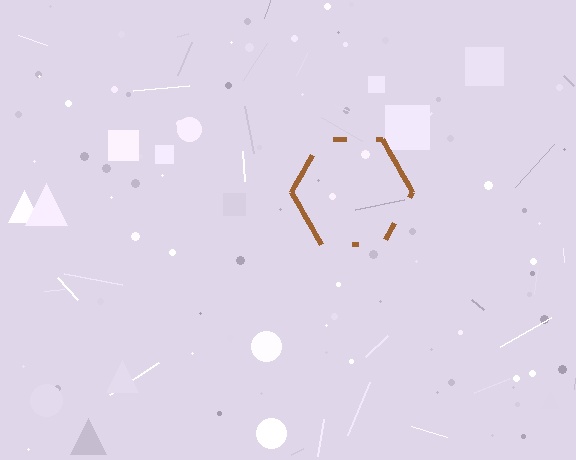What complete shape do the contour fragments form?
The contour fragments form a hexagon.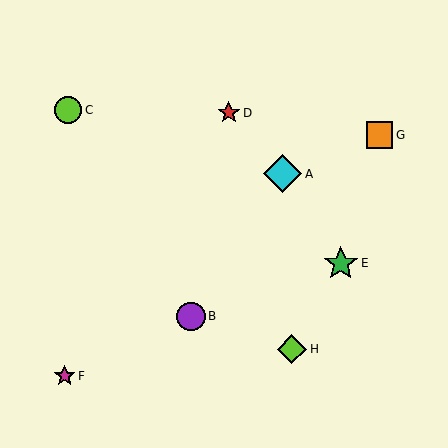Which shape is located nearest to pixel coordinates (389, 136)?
The orange square (labeled G) at (380, 135) is nearest to that location.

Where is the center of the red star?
The center of the red star is at (229, 113).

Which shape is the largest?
The cyan diamond (labeled A) is the largest.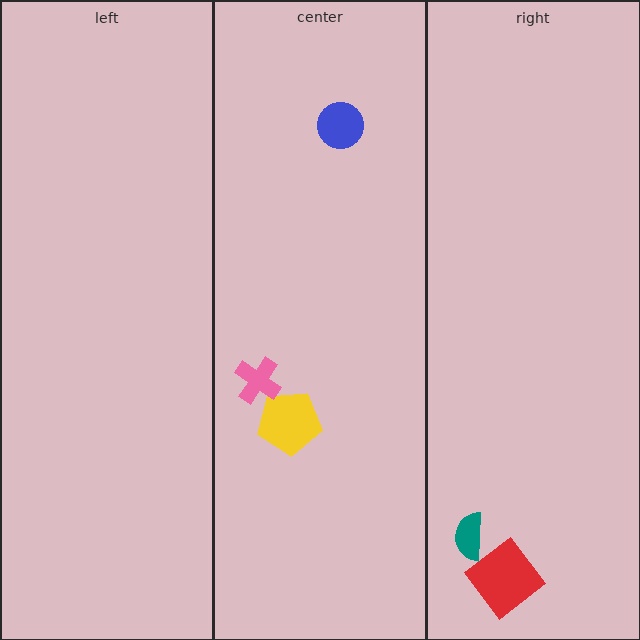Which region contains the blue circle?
The center region.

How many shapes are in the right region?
2.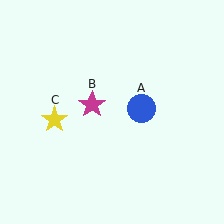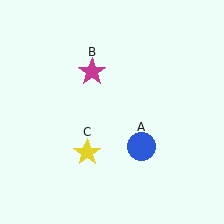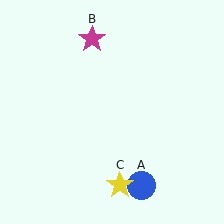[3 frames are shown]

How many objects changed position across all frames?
3 objects changed position: blue circle (object A), magenta star (object B), yellow star (object C).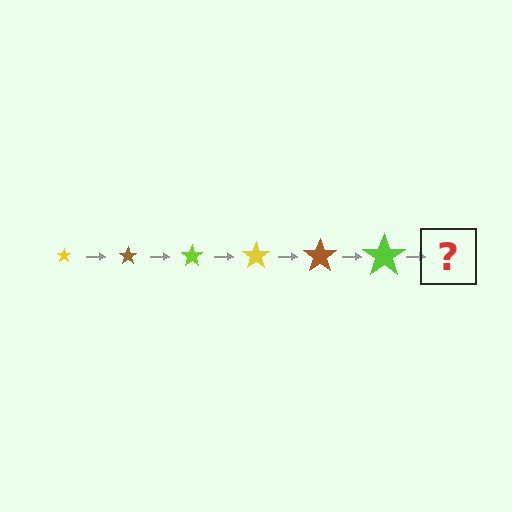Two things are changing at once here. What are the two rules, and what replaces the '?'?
The two rules are that the star grows larger each step and the color cycles through yellow, brown, and lime. The '?' should be a yellow star, larger than the previous one.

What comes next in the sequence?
The next element should be a yellow star, larger than the previous one.